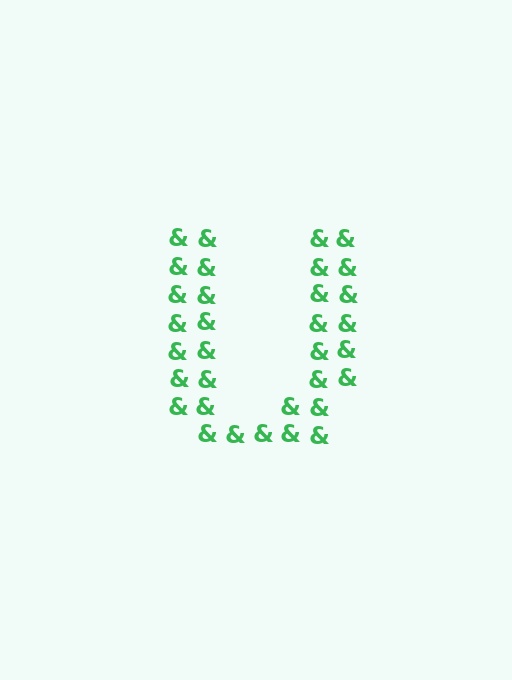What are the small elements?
The small elements are ampersands.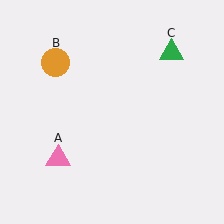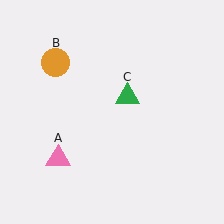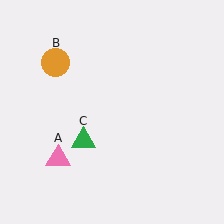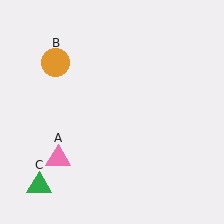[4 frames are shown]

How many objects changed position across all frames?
1 object changed position: green triangle (object C).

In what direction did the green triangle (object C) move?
The green triangle (object C) moved down and to the left.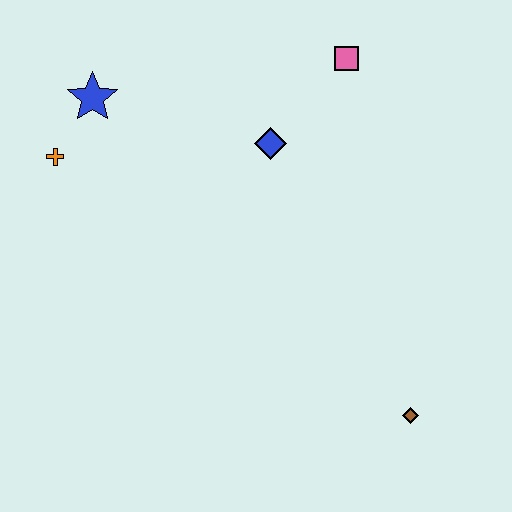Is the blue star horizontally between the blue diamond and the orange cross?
Yes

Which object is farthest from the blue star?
The brown diamond is farthest from the blue star.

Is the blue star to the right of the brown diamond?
No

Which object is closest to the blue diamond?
The pink square is closest to the blue diamond.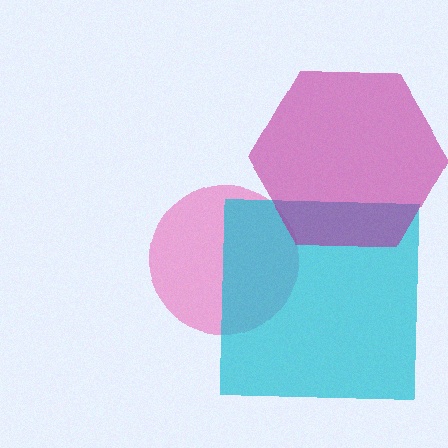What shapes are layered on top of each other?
The layered shapes are: a pink circle, a cyan square, a magenta hexagon.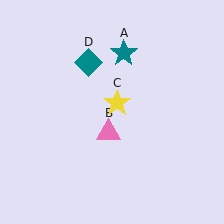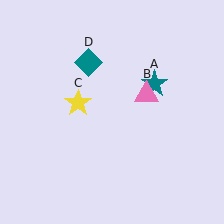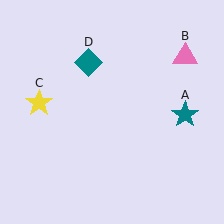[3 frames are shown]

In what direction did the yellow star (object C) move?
The yellow star (object C) moved left.